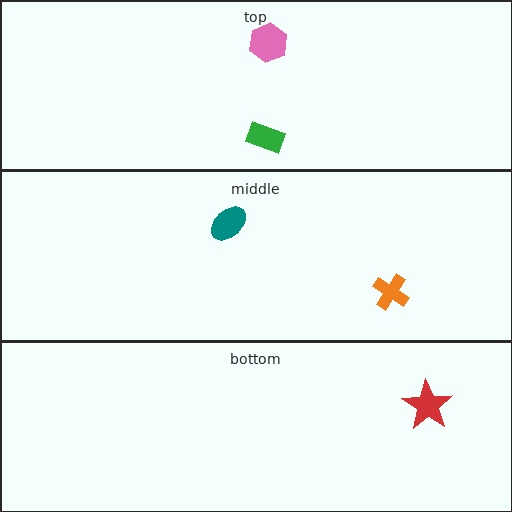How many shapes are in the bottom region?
1.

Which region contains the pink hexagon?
The top region.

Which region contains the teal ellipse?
The middle region.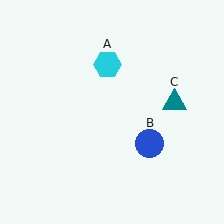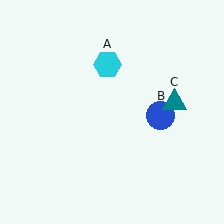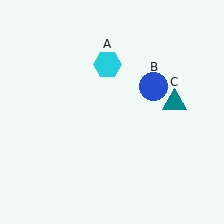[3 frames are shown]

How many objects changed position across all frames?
1 object changed position: blue circle (object B).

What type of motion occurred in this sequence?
The blue circle (object B) rotated counterclockwise around the center of the scene.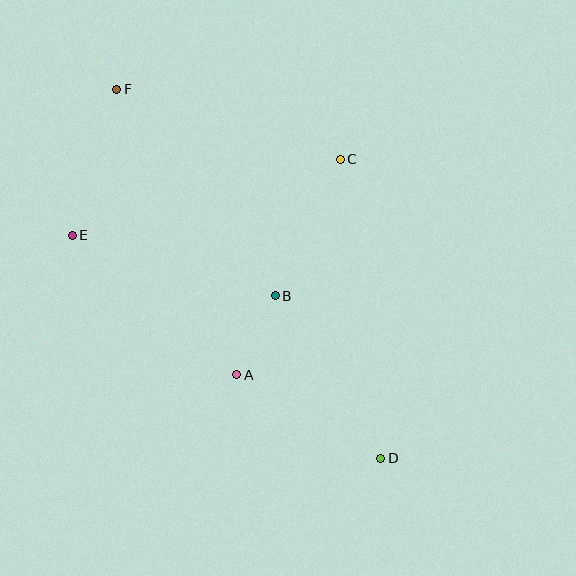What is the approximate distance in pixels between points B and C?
The distance between B and C is approximately 151 pixels.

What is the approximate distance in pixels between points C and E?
The distance between C and E is approximately 279 pixels.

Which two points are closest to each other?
Points A and B are closest to each other.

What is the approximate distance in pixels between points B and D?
The distance between B and D is approximately 194 pixels.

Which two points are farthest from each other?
Points D and F are farthest from each other.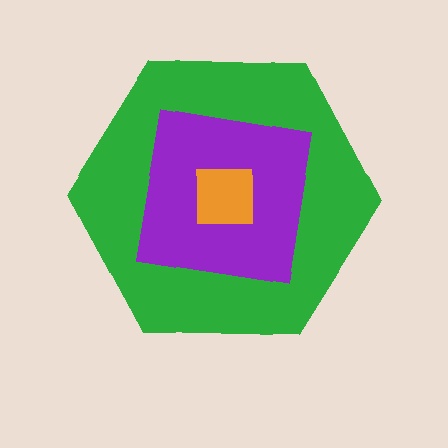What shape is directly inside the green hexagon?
The purple square.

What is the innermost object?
The orange square.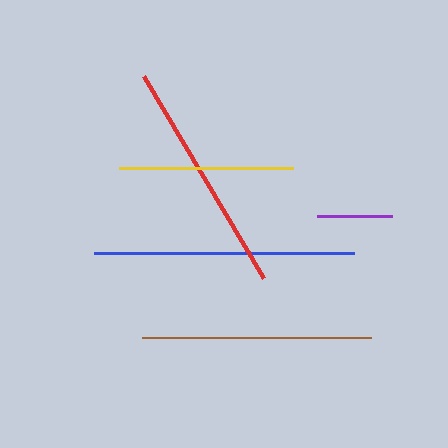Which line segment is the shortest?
The purple line is the shortest at approximately 75 pixels.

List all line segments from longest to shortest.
From longest to shortest: blue, red, brown, yellow, purple.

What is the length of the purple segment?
The purple segment is approximately 75 pixels long.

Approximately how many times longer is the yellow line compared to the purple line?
The yellow line is approximately 2.3 times the length of the purple line.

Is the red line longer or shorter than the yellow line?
The red line is longer than the yellow line.